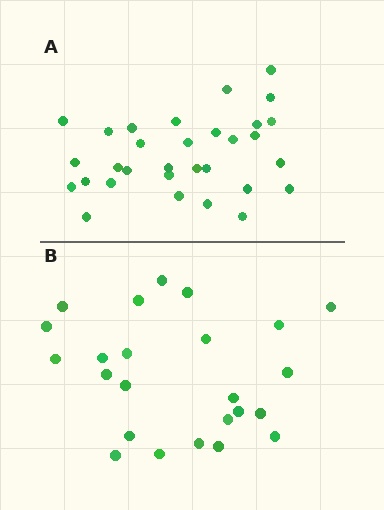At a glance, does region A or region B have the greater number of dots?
Region A (the top region) has more dots.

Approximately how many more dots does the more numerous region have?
Region A has roughly 8 or so more dots than region B.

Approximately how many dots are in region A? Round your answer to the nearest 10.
About 30 dots. (The exact count is 31, which rounds to 30.)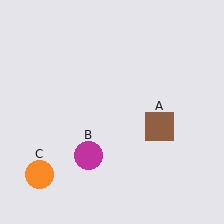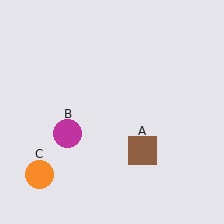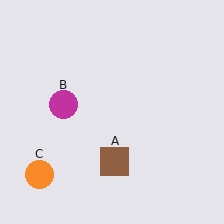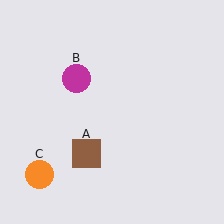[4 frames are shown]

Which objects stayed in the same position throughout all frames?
Orange circle (object C) remained stationary.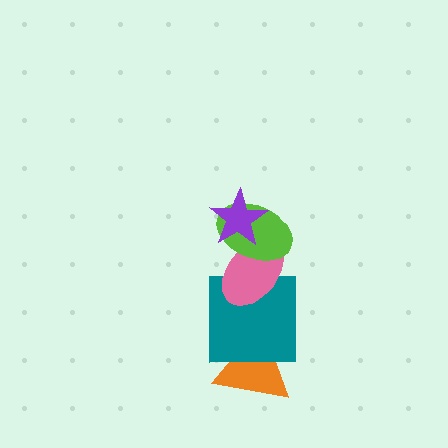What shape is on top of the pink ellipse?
The lime ellipse is on top of the pink ellipse.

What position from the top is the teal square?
The teal square is 4th from the top.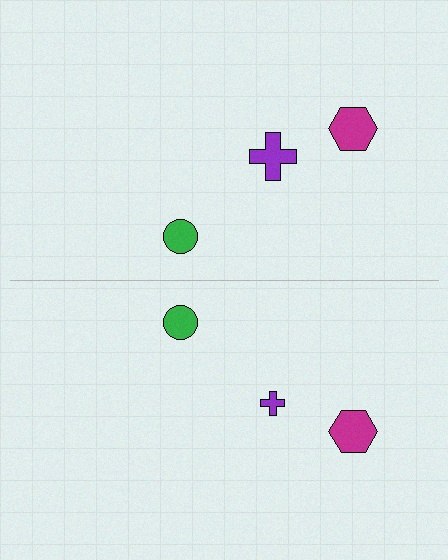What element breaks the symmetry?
The purple cross on the bottom side has a different size than its mirror counterpart.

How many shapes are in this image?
There are 6 shapes in this image.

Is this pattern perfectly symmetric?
No, the pattern is not perfectly symmetric. The purple cross on the bottom side has a different size than its mirror counterpart.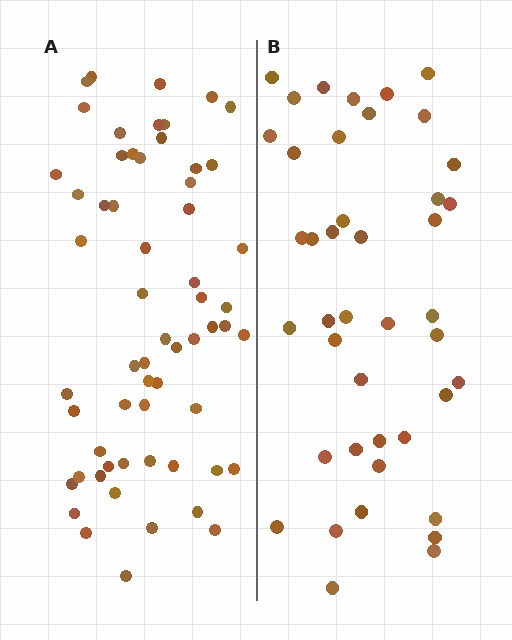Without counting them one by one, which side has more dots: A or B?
Region A (the left region) has more dots.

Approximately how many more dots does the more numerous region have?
Region A has approximately 20 more dots than region B.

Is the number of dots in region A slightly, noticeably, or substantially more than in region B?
Region A has noticeably more, but not dramatically so. The ratio is roughly 1.4 to 1.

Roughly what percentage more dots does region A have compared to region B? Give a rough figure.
About 45% more.